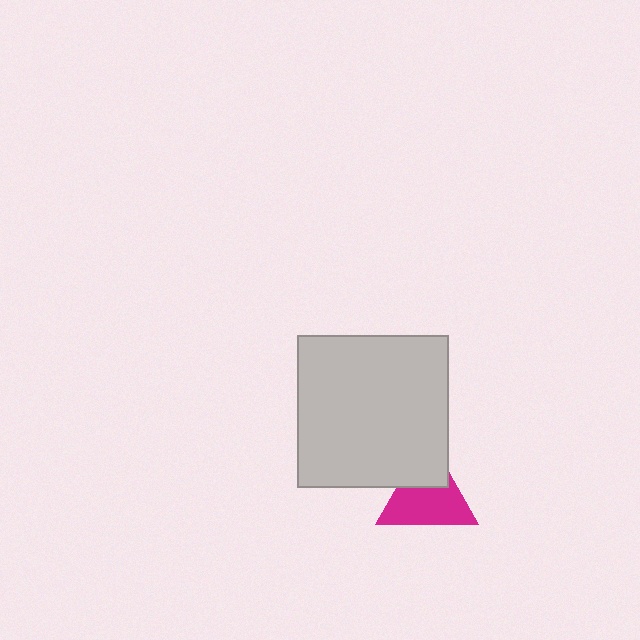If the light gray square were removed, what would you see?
You would see the complete magenta triangle.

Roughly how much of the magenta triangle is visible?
Most of it is visible (roughly 67%).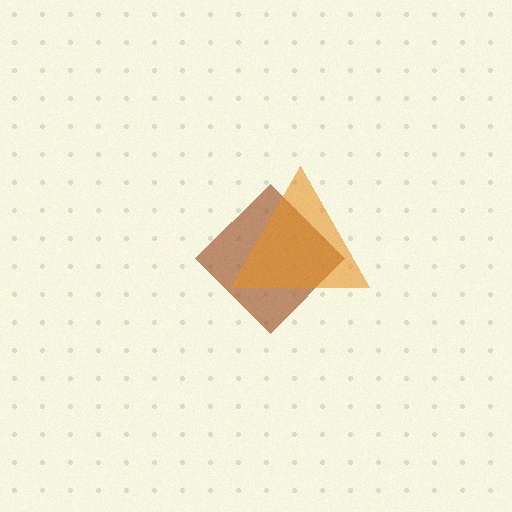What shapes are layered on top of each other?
The layered shapes are: a brown diamond, an orange triangle.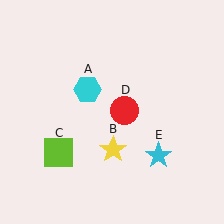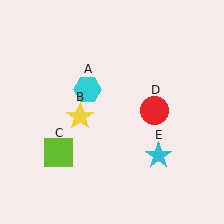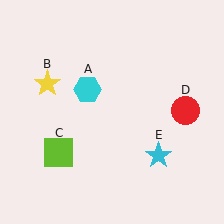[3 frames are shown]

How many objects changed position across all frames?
2 objects changed position: yellow star (object B), red circle (object D).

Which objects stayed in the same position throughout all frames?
Cyan hexagon (object A) and lime square (object C) and cyan star (object E) remained stationary.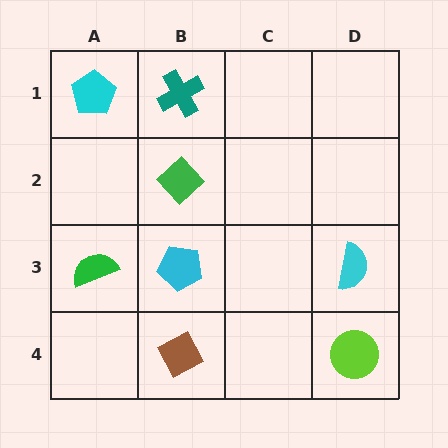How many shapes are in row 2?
1 shape.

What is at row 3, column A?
A green semicircle.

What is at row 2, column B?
A green diamond.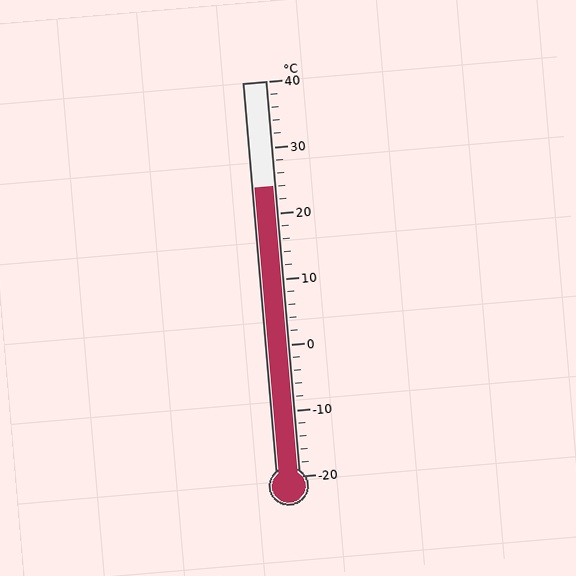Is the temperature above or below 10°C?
The temperature is above 10°C.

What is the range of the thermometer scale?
The thermometer scale ranges from -20°C to 40°C.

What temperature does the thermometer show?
The thermometer shows approximately 24°C.